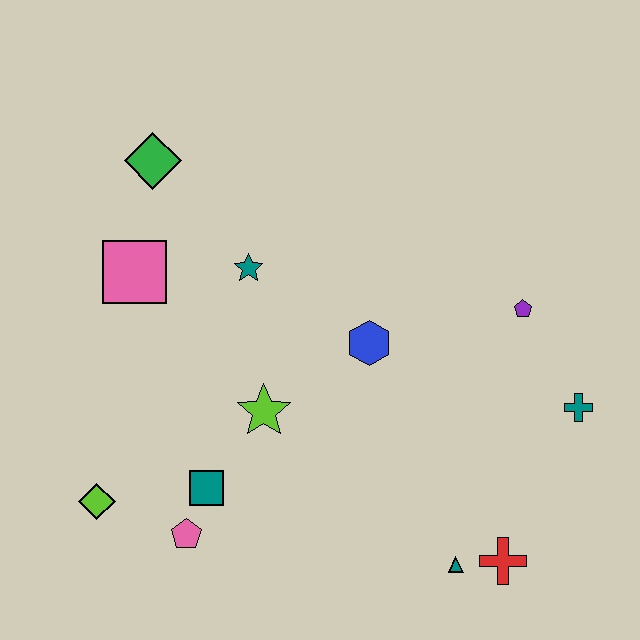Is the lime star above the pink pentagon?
Yes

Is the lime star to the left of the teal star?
No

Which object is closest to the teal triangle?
The red cross is closest to the teal triangle.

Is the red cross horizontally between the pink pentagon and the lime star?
No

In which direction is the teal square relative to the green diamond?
The teal square is below the green diamond.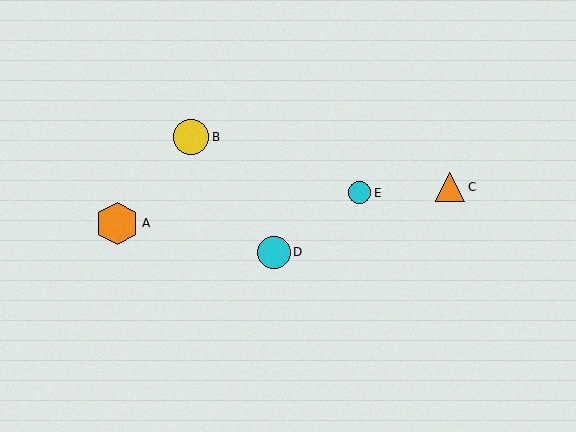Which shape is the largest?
The orange hexagon (labeled A) is the largest.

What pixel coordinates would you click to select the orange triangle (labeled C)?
Click at (450, 187) to select the orange triangle C.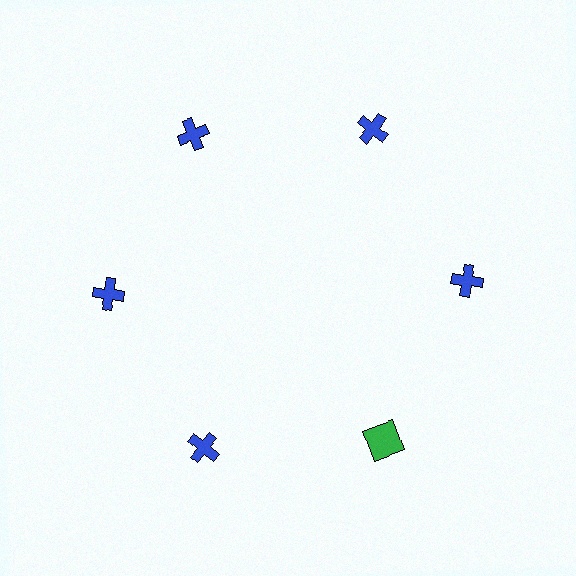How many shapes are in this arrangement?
There are 6 shapes arranged in a ring pattern.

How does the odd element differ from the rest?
It differs in both color (green instead of blue) and shape (square instead of cross).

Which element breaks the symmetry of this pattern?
The green square at roughly the 5 o'clock position breaks the symmetry. All other shapes are blue crosses.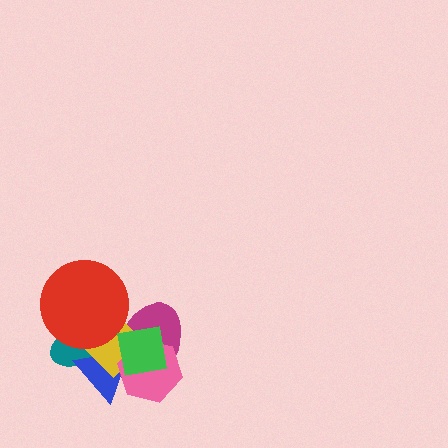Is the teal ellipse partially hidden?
Yes, it is partially covered by another shape.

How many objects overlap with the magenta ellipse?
5 objects overlap with the magenta ellipse.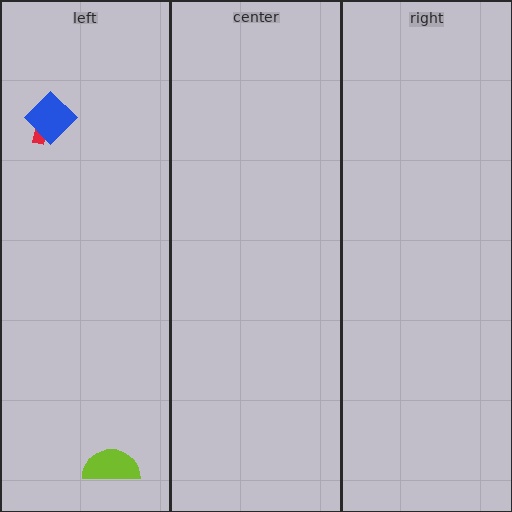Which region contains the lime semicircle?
The left region.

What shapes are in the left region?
The red arrow, the blue diamond, the lime semicircle.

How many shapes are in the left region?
3.